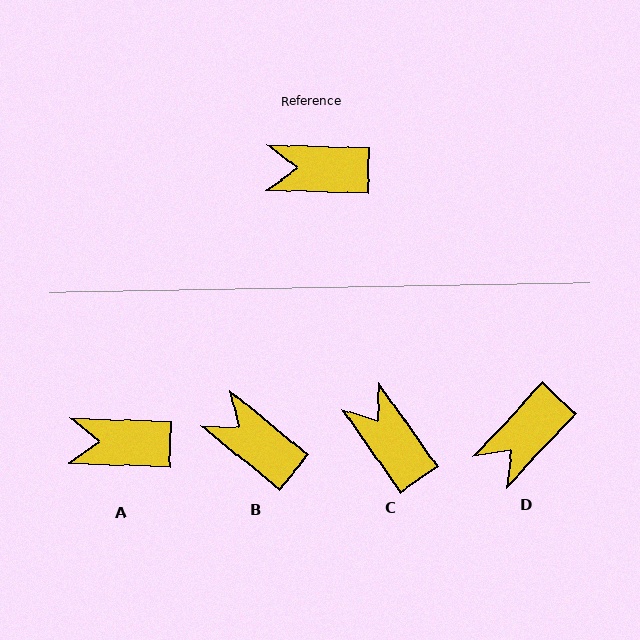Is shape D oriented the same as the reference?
No, it is off by about 49 degrees.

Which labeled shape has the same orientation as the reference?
A.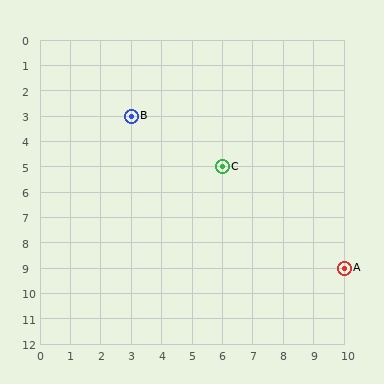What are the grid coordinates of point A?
Point A is at grid coordinates (10, 9).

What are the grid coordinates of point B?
Point B is at grid coordinates (3, 3).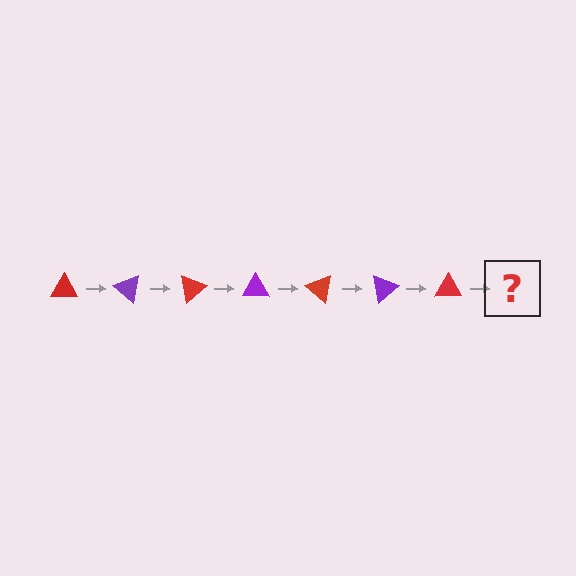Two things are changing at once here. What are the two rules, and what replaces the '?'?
The two rules are that it rotates 40 degrees each step and the color cycles through red and purple. The '?' should be a purple triangle, rotated 280 degrees from the start.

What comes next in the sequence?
The next element should be a purple triangle, rotated 280 degrees from the start.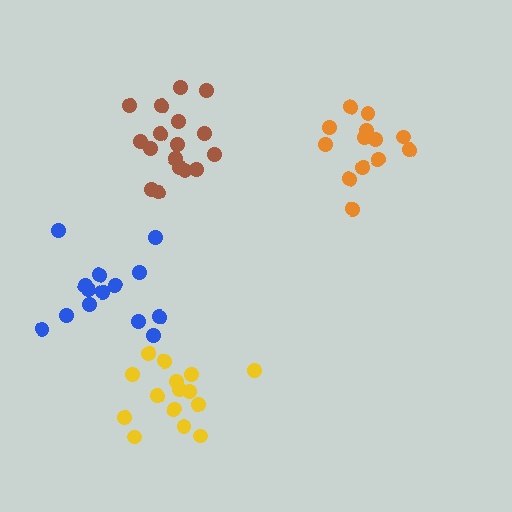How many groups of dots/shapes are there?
There are 4 groups.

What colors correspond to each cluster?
The clusters are colored: blue, orange, yellow, brown.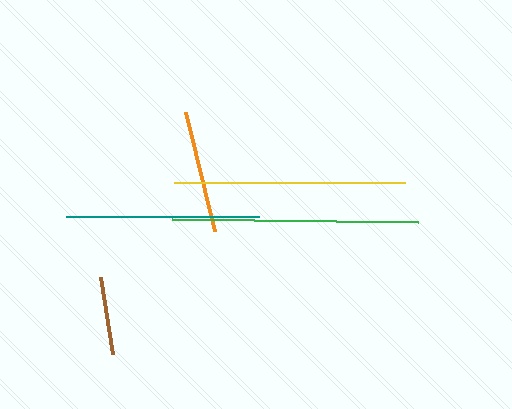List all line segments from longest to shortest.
From longest to shortest: green, yellow, teal, orange, brown.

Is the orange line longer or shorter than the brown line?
The orange line is longer than the brown line.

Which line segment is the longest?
The green line is the longest at approximately 247 pixels.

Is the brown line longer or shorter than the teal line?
The teal line is longer than the brown line.